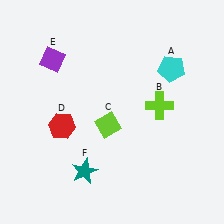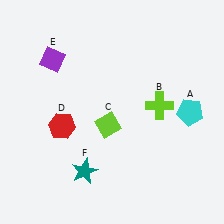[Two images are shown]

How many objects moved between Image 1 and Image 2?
1 object moved between the two images.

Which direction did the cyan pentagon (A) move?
The cyan pentagon (A) moved down.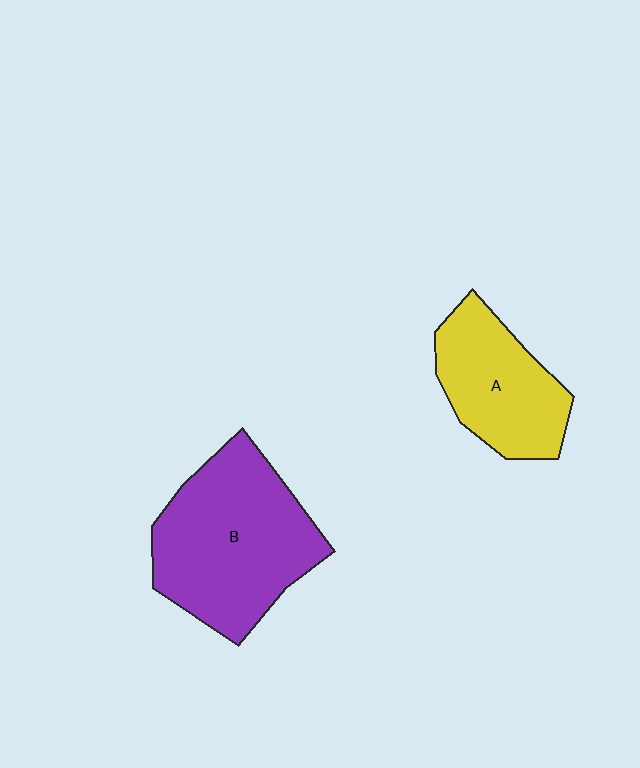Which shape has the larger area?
Shape B (purple).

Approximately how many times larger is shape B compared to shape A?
Approximately 1.6 times.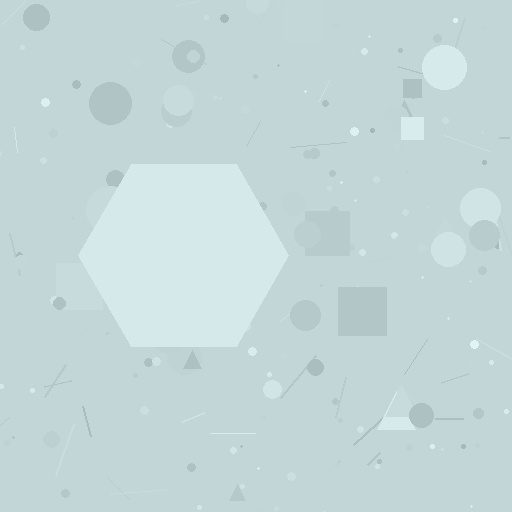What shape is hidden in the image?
A hexagon is hidden in the image.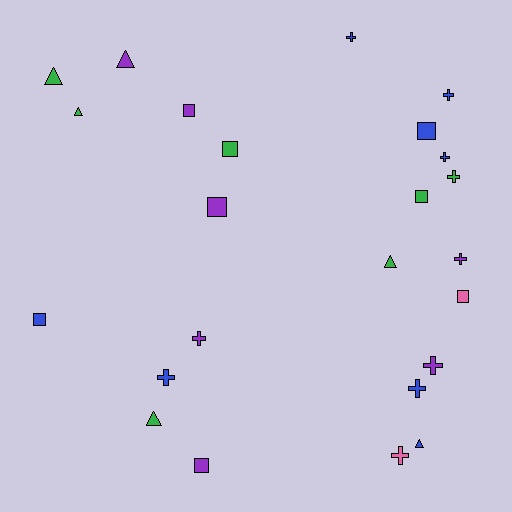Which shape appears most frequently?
Cross, with 10 objects.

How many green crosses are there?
There is 1 green cross.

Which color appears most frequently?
Blue, with 8 objects.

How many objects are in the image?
There are 24 objects.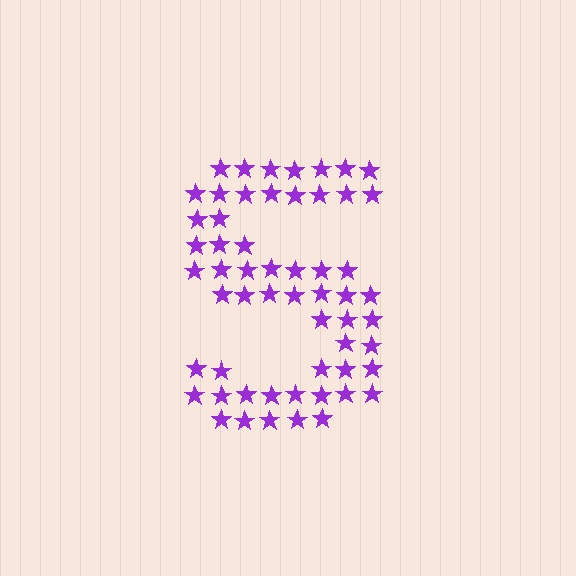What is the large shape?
The large shape is the letter S.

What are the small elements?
The small elements are stars.